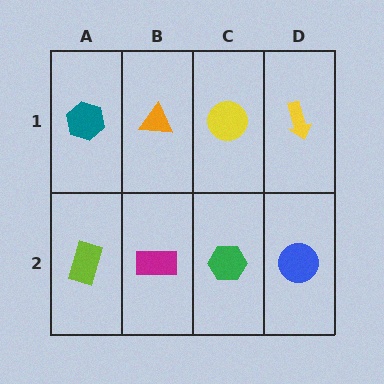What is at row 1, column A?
A teal hexagon.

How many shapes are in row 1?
4 shapes.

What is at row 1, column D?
A yellow arrow.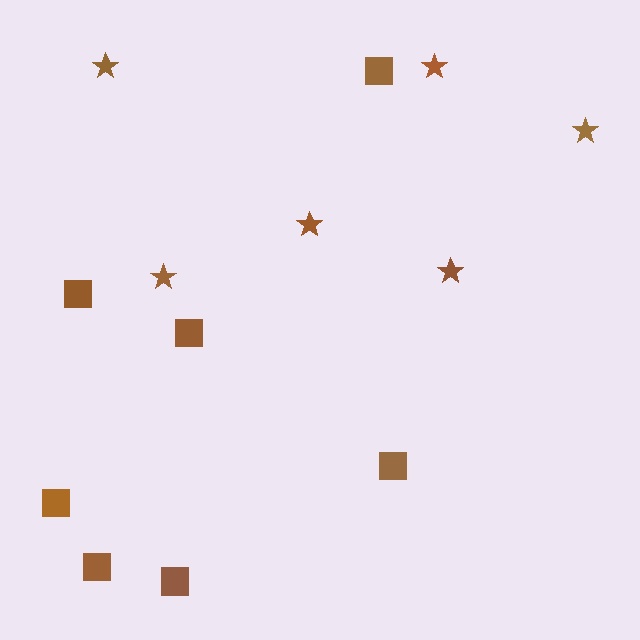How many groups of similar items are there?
There are 2 groups: one group of squares (7) and one group of stars (6).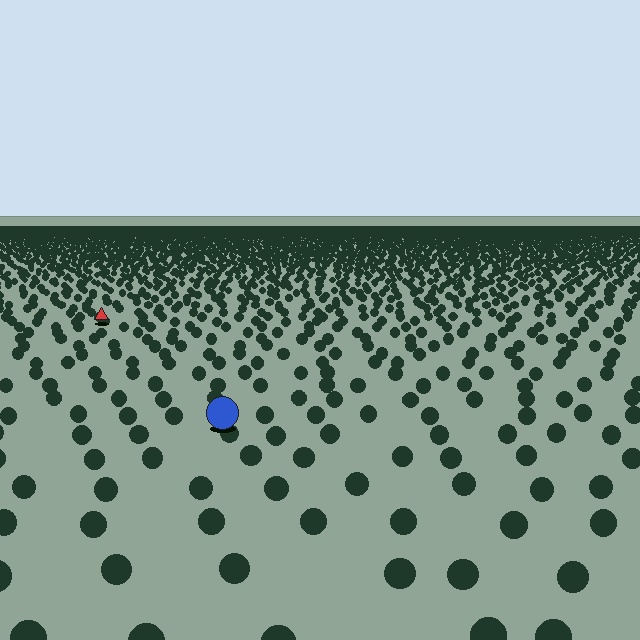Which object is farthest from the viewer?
The red triangle is farthest from the viewer. It appears smaller and the ground texture around it is denser.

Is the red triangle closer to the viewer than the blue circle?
No. The blue circle is closer — you can tell from the texture gradient: the ground texture is coarser near it.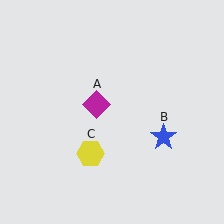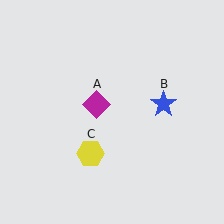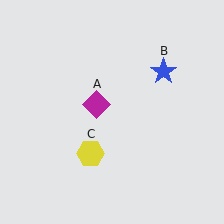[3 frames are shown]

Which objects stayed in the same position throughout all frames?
Magenta diamond (object A) and yellow hexagon (object C) remained stationary.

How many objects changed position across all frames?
1 object changed position: blue star (object B).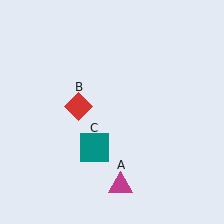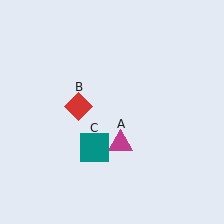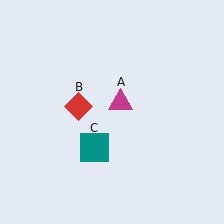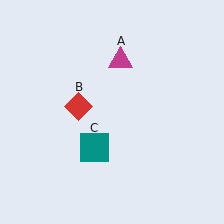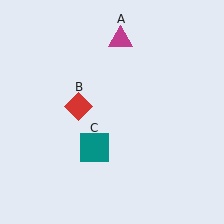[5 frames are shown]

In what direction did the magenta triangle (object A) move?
The magenta triangle (object A) moved up.